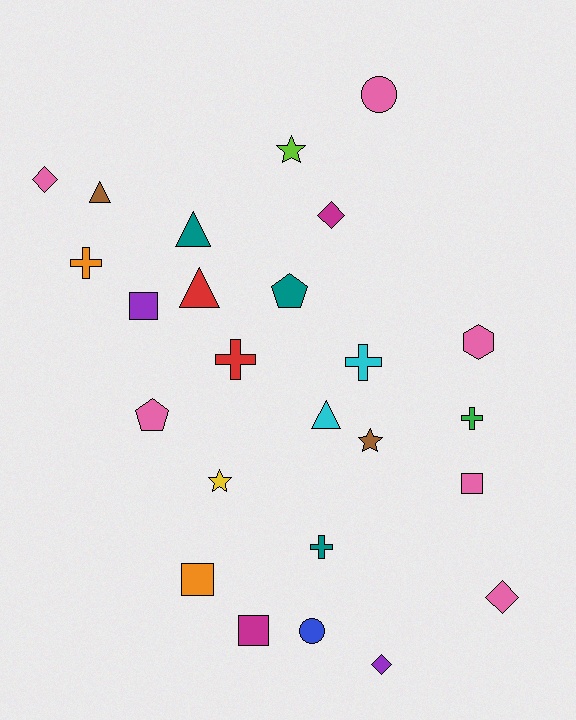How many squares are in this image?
There are 4 squares.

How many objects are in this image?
There are 25 objects.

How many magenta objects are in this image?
There are 2 magenta objects.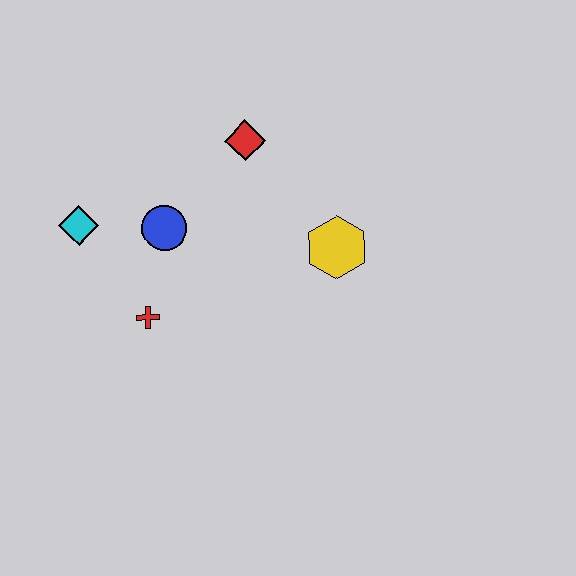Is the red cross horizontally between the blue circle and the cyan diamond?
Yes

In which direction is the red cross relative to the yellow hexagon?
The red cross is to the left of the yellow hexagon.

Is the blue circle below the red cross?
No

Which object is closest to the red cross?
The blue circle is closest to the red cross.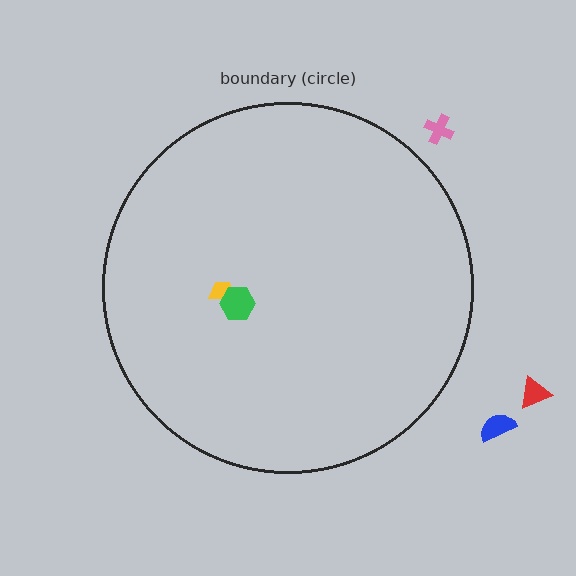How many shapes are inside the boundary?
2 inside, 3 outside.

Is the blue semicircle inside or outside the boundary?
Outside.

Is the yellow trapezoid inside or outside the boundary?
Inside.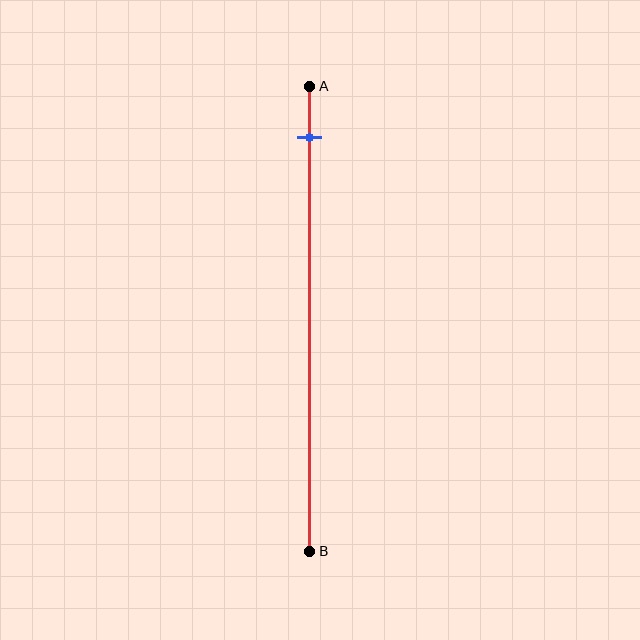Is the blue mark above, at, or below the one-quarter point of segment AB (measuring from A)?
The blue mark is above the one-quarter point of segment AB.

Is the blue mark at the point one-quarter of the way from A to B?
No, the mark is at about 10% from A, not at the 25% one-quarter point.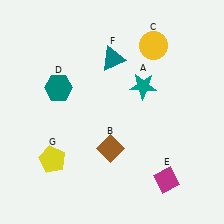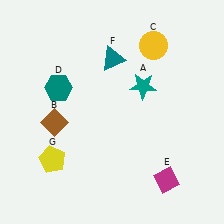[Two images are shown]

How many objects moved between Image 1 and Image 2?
1 object moved between the two images.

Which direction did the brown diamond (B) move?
The brown diamond (B) moved left.